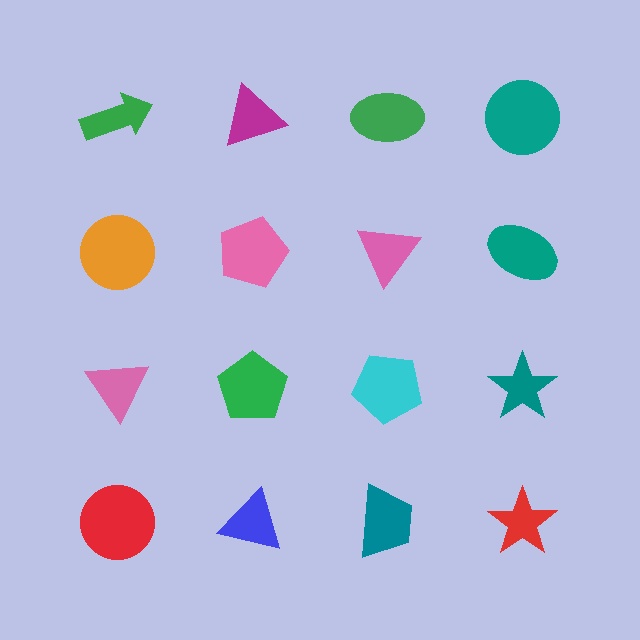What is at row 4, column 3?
A teal trapezoid.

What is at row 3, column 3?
A cyan pentagon.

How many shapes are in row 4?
4 shapes.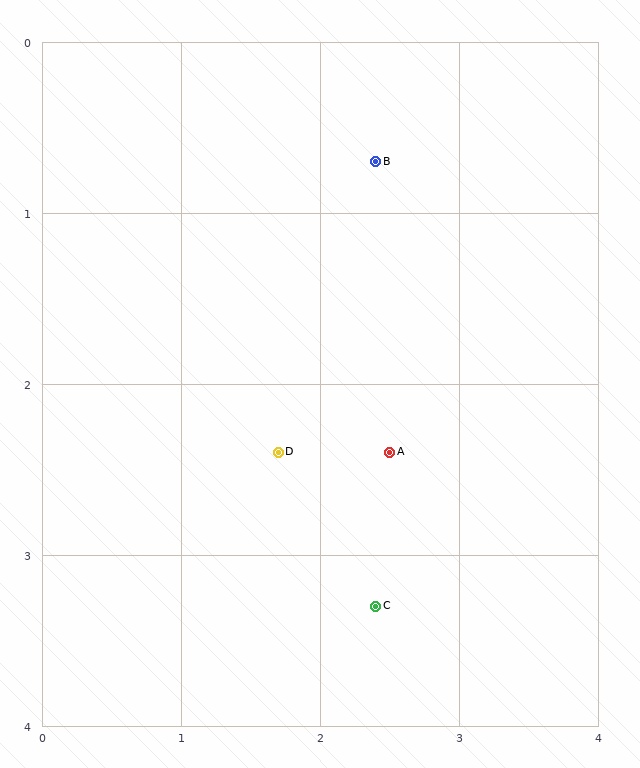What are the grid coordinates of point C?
Point C is at approximately (2.4, 3.3).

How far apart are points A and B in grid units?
Points A and B are about 1.7 grid units apart.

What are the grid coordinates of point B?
Point B is at approximately (2.4, 0.7).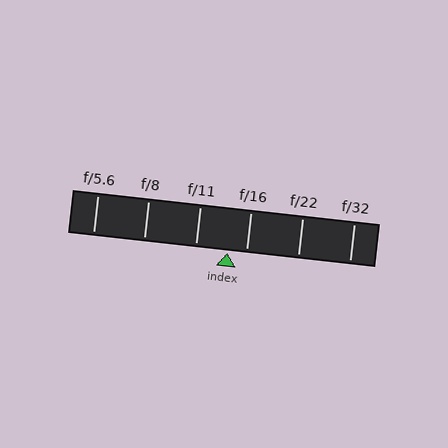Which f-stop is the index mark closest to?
The index mark is closest to f/16.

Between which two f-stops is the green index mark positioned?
The index mark is between f/11 and f/16.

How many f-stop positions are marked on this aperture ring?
There are 6 f-stop positions marked.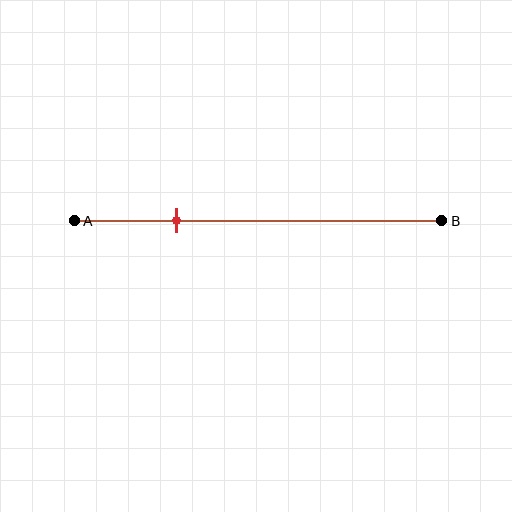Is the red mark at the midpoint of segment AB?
No, the mark is at about 30% from A, not at the 50% midpoint.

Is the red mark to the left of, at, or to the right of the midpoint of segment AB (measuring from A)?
The red mark is to the left of the midpoint of segment AB.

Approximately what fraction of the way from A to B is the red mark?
The red mark is approximately 30% of the way from A to B.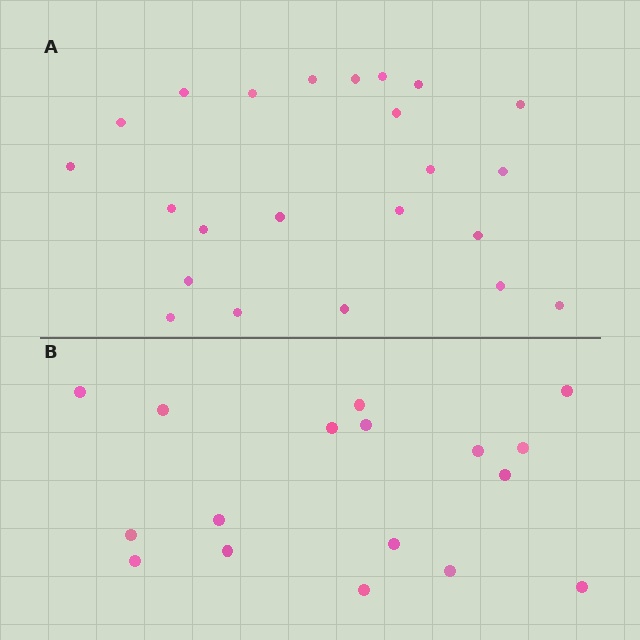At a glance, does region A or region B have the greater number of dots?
Region A (the top region) has more dots.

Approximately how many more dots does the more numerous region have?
Region A has about 6 more dots than region B.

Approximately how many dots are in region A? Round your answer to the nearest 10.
About 20 dots. (The exact count is 23, which rounds to 20.)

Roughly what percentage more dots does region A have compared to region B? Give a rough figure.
About 35% more.